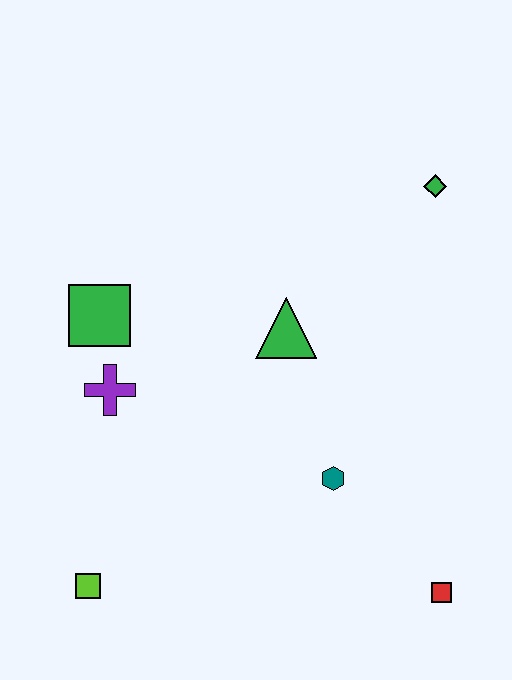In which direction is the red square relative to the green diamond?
The red square is below the green diamond.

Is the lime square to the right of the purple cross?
No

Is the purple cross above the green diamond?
No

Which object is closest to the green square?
The purple cross is closest to the green square.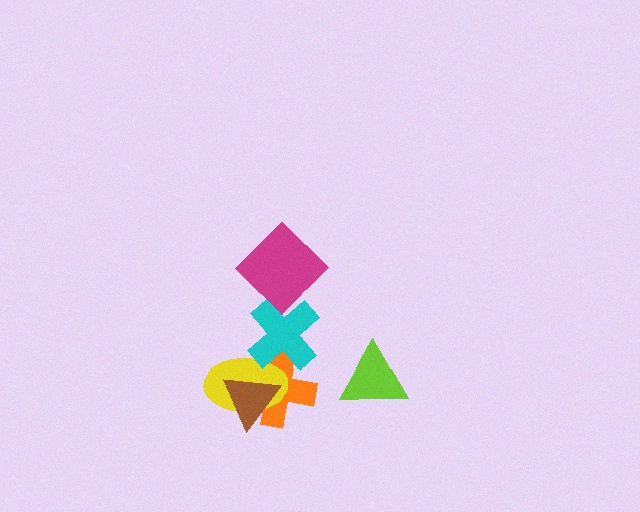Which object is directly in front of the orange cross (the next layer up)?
The yellow ellipse is directly in front of the orange cross.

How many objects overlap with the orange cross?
3 objects overlap with the orange cross.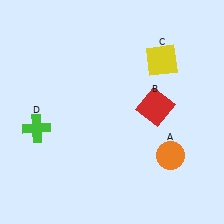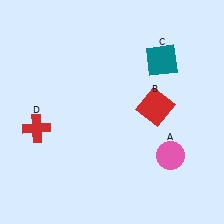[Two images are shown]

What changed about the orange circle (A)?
In Image 1, A is orange. In Image 2, it changed to pink.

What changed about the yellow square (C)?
In Image 1, C is yellow. In Image 2, it changed to teal.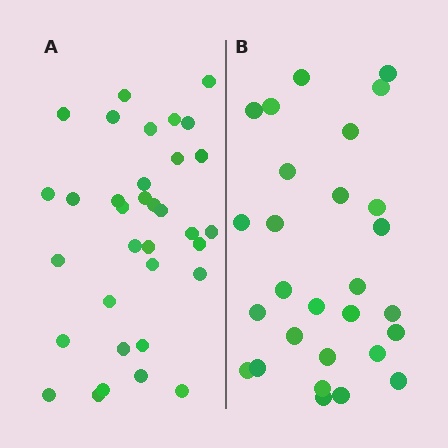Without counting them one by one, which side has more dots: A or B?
Region A (the left region) has more dots.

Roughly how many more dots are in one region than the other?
Region A has about 6 more dots than region B.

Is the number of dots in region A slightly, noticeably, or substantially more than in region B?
Region A has only slightly more — the two regions are fairly close. The ratio is roughly 1.2 to 1.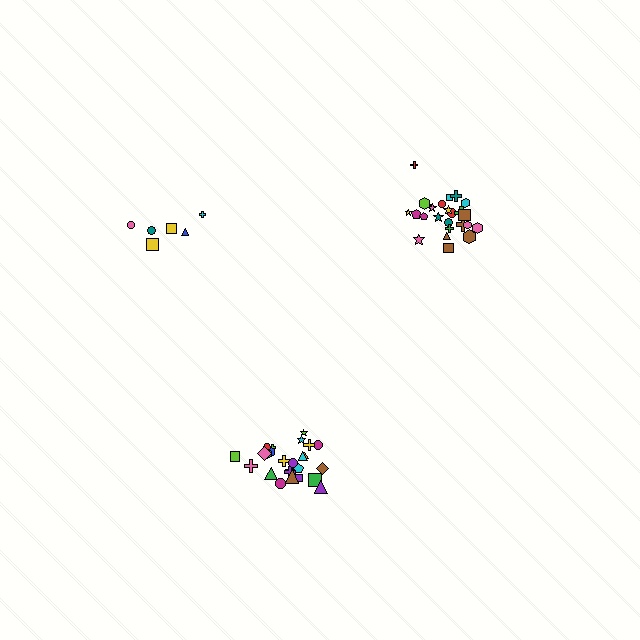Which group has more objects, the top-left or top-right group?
The top-right group.